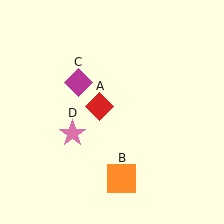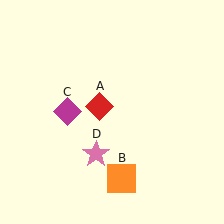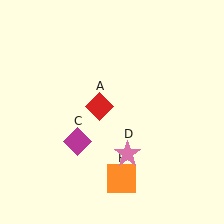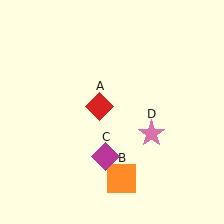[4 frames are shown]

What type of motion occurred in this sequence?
The magenta diamond (object C), pink star (object D) rotated counterclockwise around the center of the scene.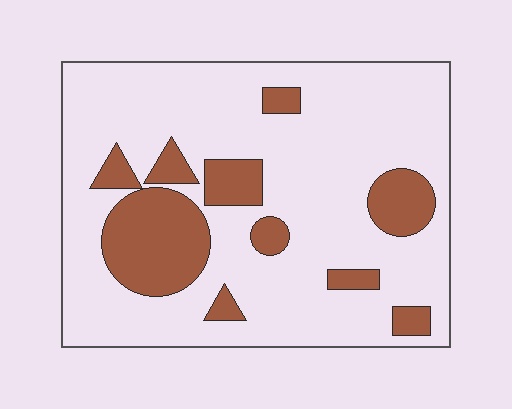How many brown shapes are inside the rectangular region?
10.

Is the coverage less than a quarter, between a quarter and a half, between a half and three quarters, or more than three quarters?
Less than a quarter.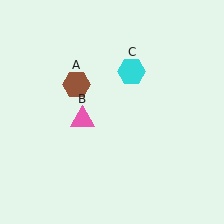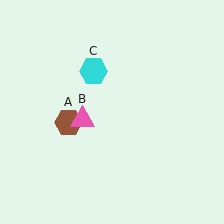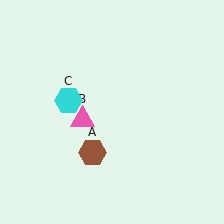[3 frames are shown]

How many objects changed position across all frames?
2 objects changed position: brown hexagon (object A), cyan hexagon (object C).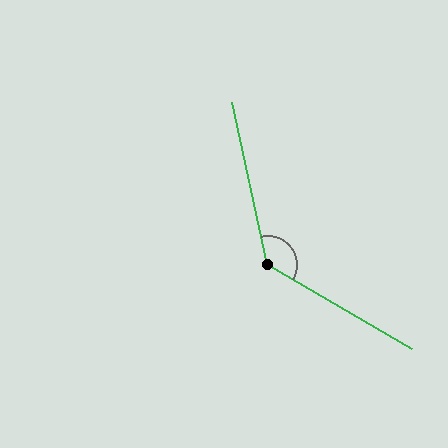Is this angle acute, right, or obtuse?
It is obtuse.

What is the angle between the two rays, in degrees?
Approximately 133 degrees.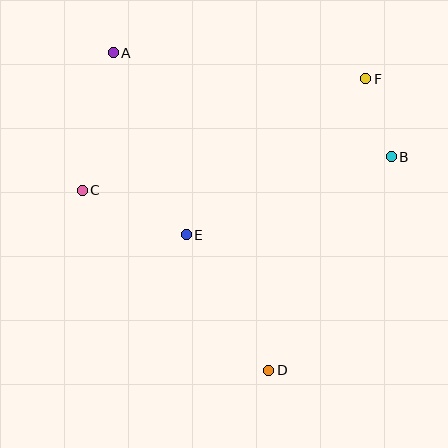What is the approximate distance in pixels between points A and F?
The distance between A and F is approximately 254 pixels.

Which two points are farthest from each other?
Points A and D are farthest from each other.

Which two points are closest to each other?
Points B and F are closest to each other.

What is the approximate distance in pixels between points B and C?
The distance between B and C is approximately 311 pixels.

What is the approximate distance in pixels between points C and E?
The distance between C and E is approximately 113 pixels.